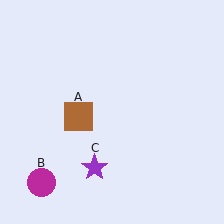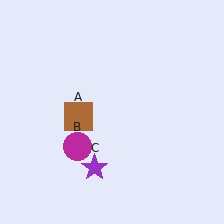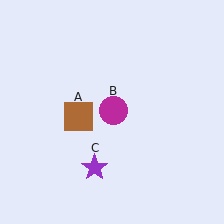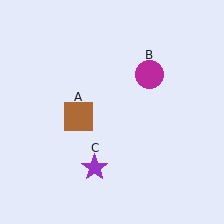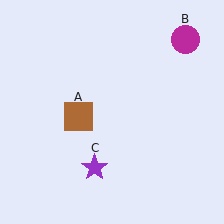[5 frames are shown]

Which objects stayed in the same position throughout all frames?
Brown square (object A) and purple star (object C) remained stationary.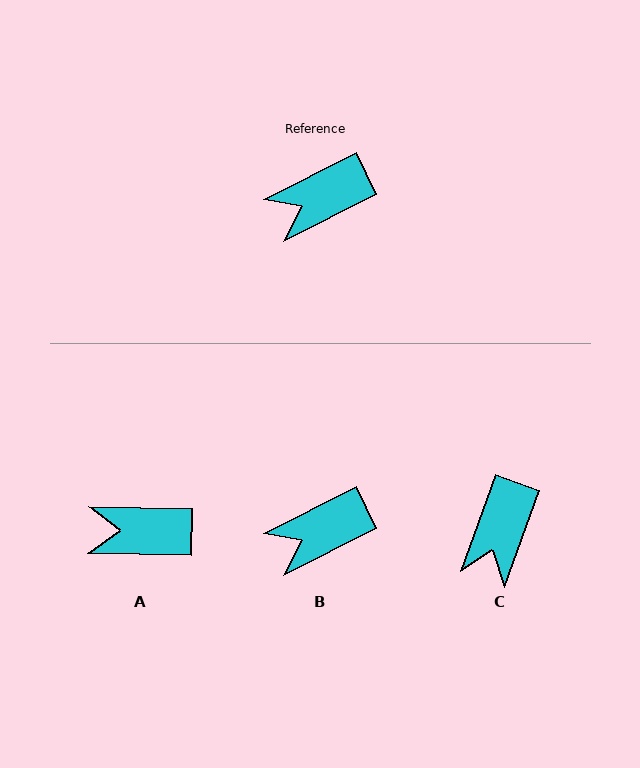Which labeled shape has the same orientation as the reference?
B.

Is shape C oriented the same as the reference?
No, it is off by about 43 degrees.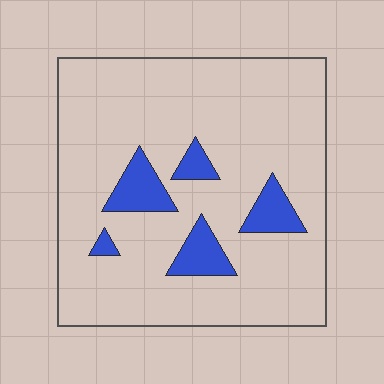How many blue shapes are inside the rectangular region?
5.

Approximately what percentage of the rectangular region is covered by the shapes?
Approximately 10%.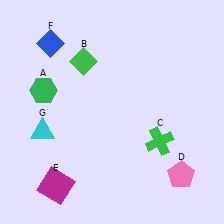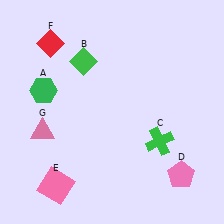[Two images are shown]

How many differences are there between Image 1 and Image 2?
There are 3 differences between the two images.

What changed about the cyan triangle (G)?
In Image 1, G is cyan. In Image 2, it changed to pink.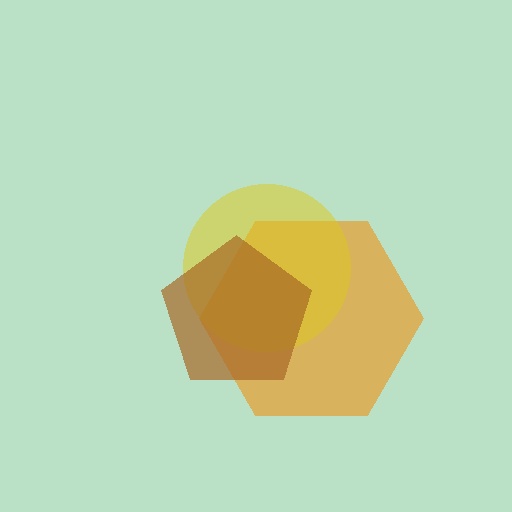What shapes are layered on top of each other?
The layered shapes are: an orange hexagon, a yellow circle, a brown pentagon.